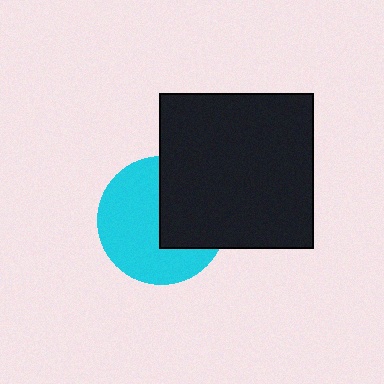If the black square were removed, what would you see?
You would see the complete cyan circle.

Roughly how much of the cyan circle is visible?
About half of it is visible (roughly 60%).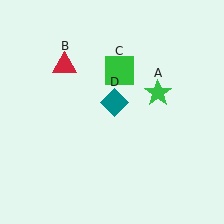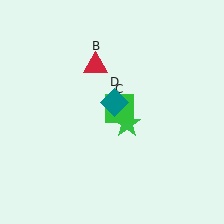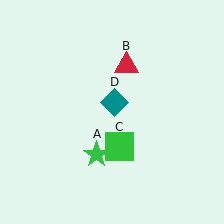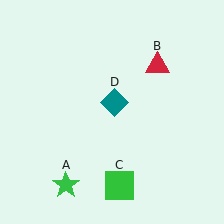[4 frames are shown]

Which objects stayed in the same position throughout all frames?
Teal diamond (object D) remained stationary.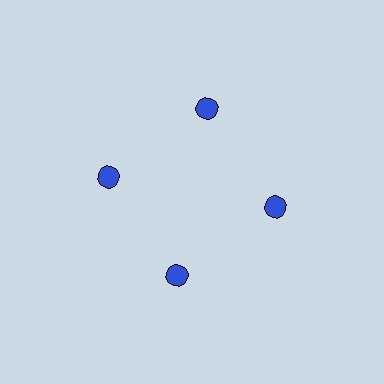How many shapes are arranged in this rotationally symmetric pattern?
There are 4 shapes, arranged in 4 groups of 1.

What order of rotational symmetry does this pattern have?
This pattern has 4-fold rotational symmetry.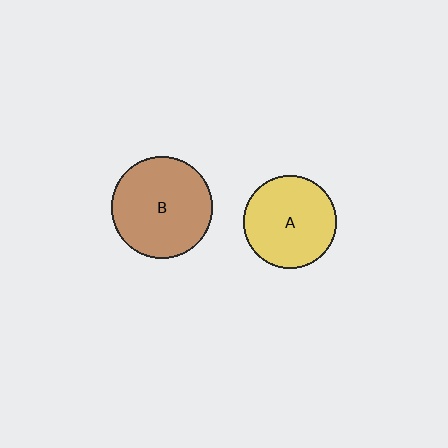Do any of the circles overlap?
No, none of the circles overlap.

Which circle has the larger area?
Circle B (brown).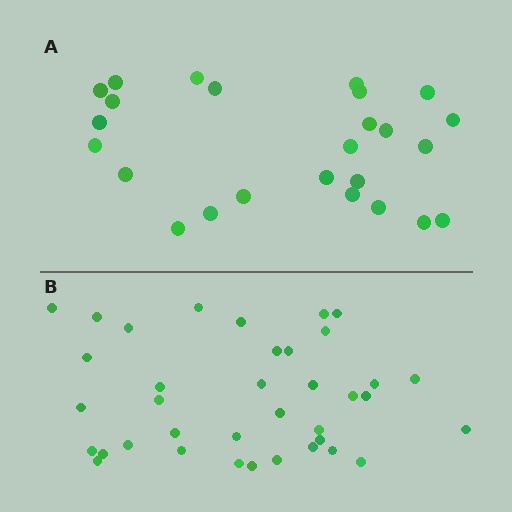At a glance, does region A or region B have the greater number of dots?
Region B (the bottom region) has more dots.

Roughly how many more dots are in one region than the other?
Region B has roughly 12 or so more dots than region A.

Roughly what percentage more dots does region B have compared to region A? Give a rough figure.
About 50% more.